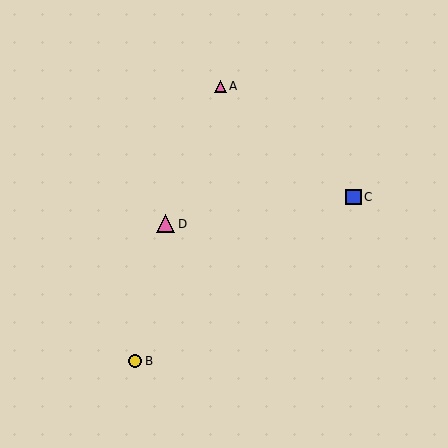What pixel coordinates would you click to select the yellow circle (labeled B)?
Click at (135, 361) to select the yellow circle B.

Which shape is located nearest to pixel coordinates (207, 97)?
The pink triangle (labeled A) at (220, 86) is nearest to that location.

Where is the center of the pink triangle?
The center of the pink triangle is at (166, 224).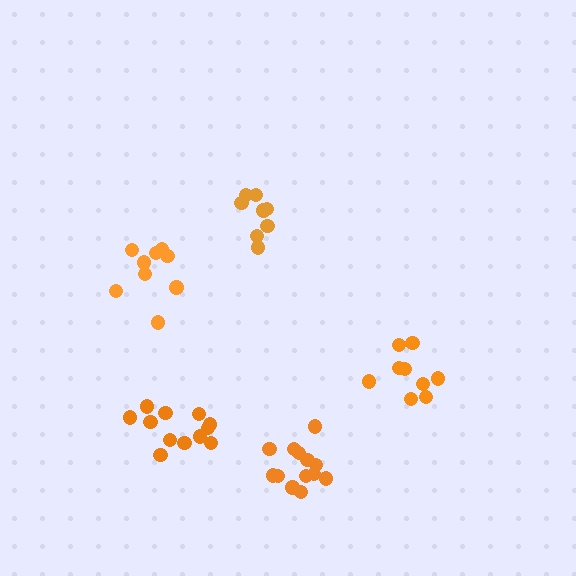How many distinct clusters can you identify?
There are 5 distinct clusters.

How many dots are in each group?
Group 1: 13 dots, Group 2: 8 dots, Group 3: 9 dots, Group 4: 9 dots, Group 5: 12 dots (51 total).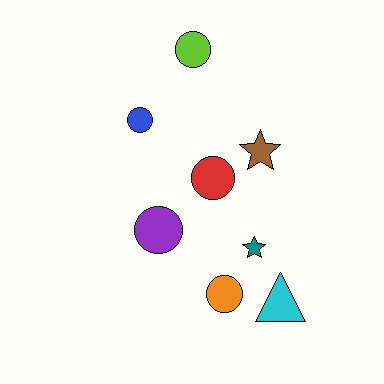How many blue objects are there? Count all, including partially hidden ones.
There is 1 blue object.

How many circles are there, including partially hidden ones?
There are 5 circles.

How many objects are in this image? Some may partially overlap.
There are 8 objects.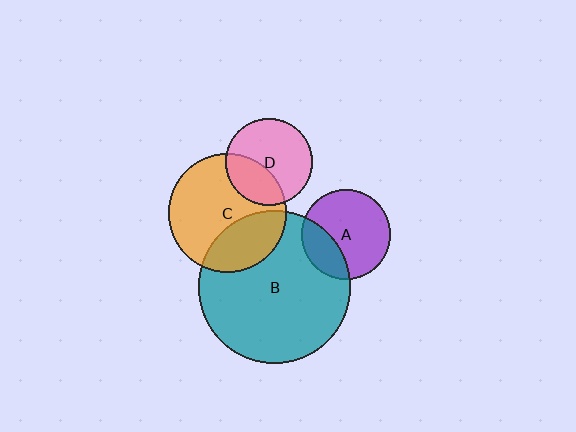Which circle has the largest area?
Circle B (teal).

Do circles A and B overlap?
Yes.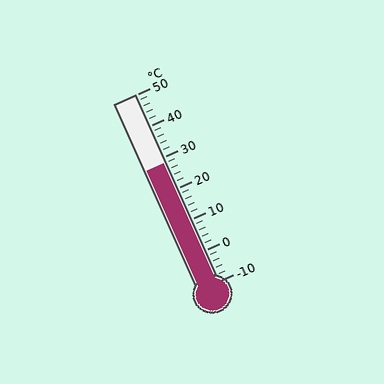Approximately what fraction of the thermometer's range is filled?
The thermometer is filled to approximately 65% of its range.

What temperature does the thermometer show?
The thermometer shows approximately 28°C.